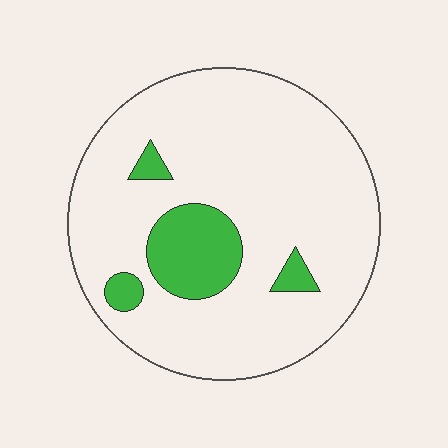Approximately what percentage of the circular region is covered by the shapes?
Approximately 15%.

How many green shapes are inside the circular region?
4.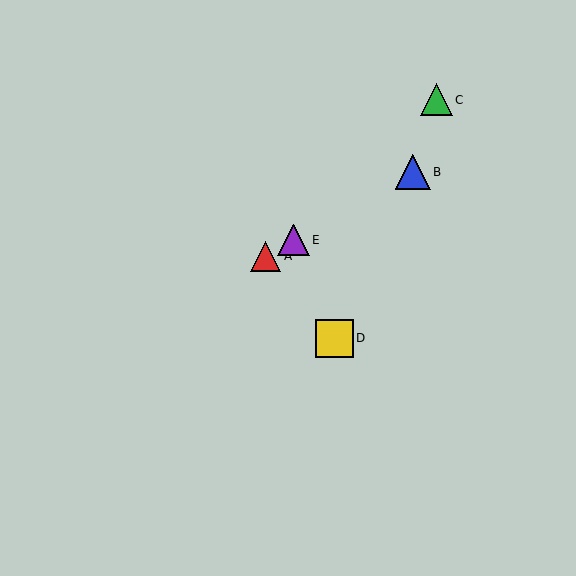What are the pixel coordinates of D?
Object D is at (334, 338).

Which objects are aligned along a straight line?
Objects A, B, E are aligned along a straight line.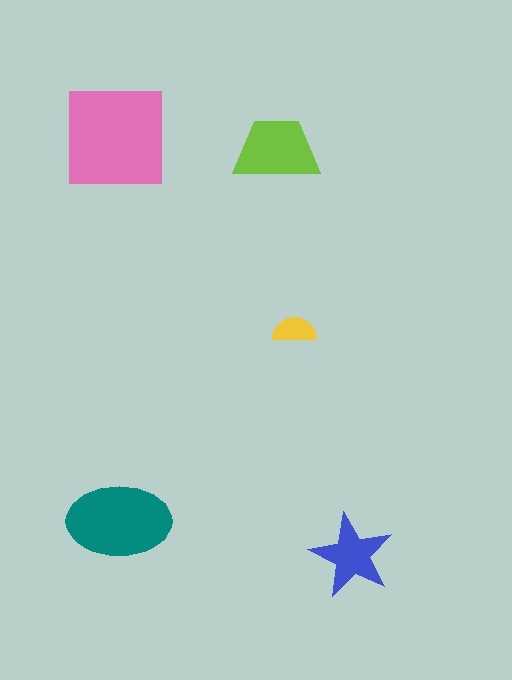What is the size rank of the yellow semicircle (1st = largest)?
5th.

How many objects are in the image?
There are 5 objects in the image.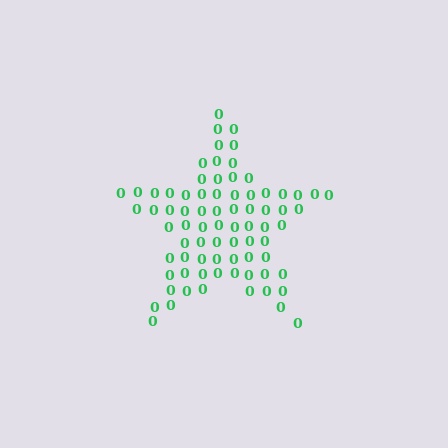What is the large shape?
The large shape is a star.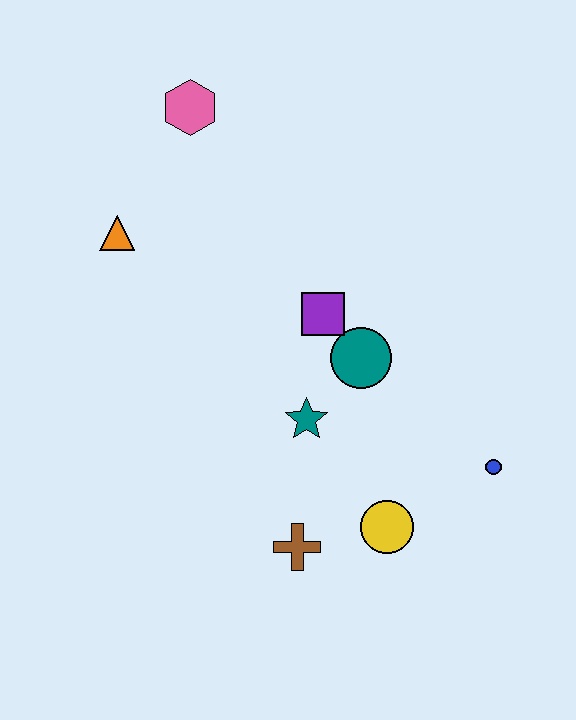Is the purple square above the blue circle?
Yes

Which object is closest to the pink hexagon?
The orange triangle is closest to the pink hexagon.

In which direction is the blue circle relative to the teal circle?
The blue circle is to the right of the teal circle.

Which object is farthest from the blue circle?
The pink hexagon is farthest from the blue circle.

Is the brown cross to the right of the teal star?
No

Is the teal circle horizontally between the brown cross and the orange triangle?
No